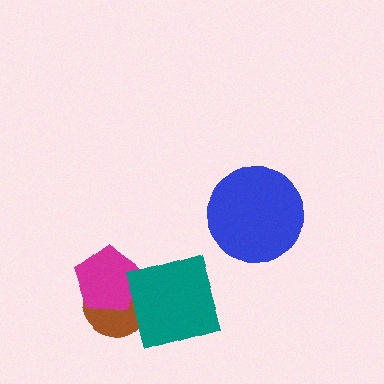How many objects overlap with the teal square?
1 object overlaps with the teal square.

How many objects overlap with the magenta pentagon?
1 object overlaps with the magenta pentagon.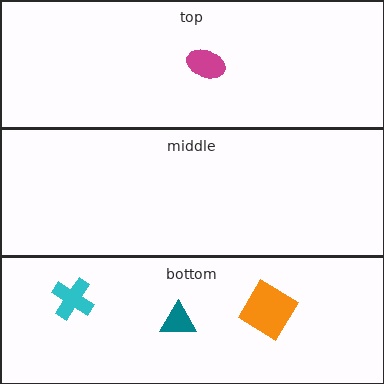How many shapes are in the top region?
1.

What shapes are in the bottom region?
The cyan cross, the teal triangle, the orange diamond.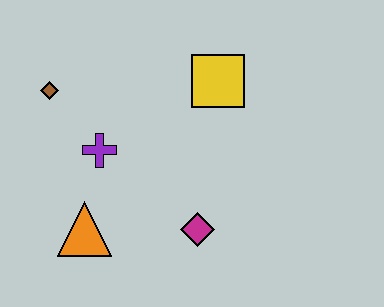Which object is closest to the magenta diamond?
The orange triangle is closest to the magenta diamond.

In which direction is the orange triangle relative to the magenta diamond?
The orange triangle is to the left of the magenta diamond.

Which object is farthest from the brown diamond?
The magenta diamond is farthest from the brown diamond.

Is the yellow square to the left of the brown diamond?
No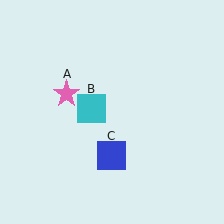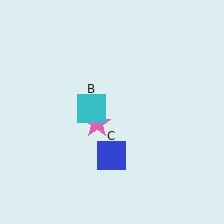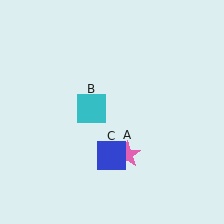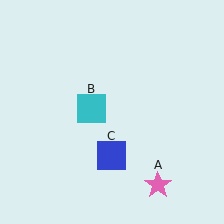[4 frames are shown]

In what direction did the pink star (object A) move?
The pink star (object A) moved down and to the right.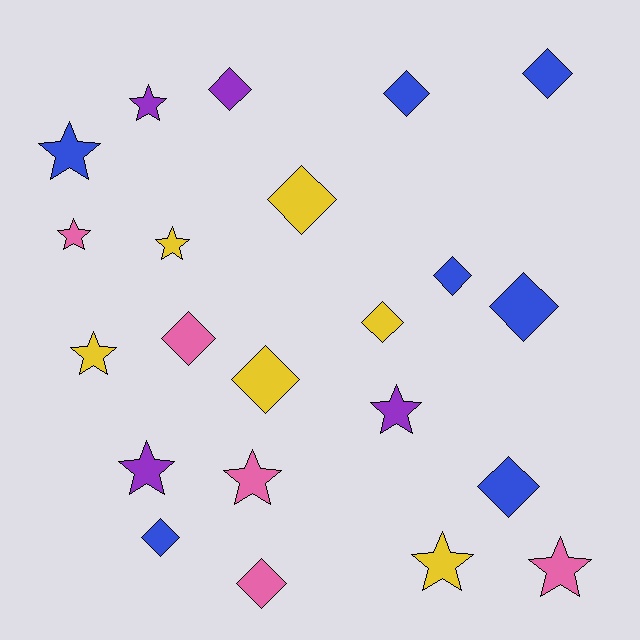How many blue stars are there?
There is 1 blue star.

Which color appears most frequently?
Blue, with 7 objects.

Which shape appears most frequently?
Diamond, with 12 objects.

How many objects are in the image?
There are 22 objects.